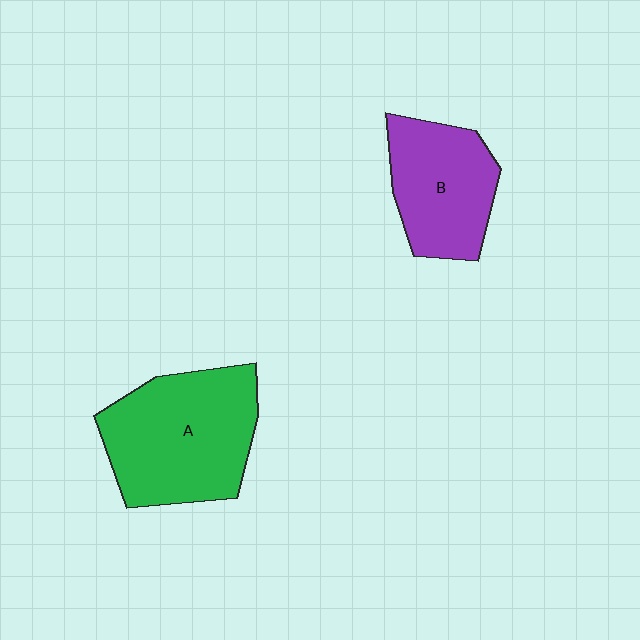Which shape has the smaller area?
Shape B (purple).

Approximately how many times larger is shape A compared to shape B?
Approximately 1.4 times.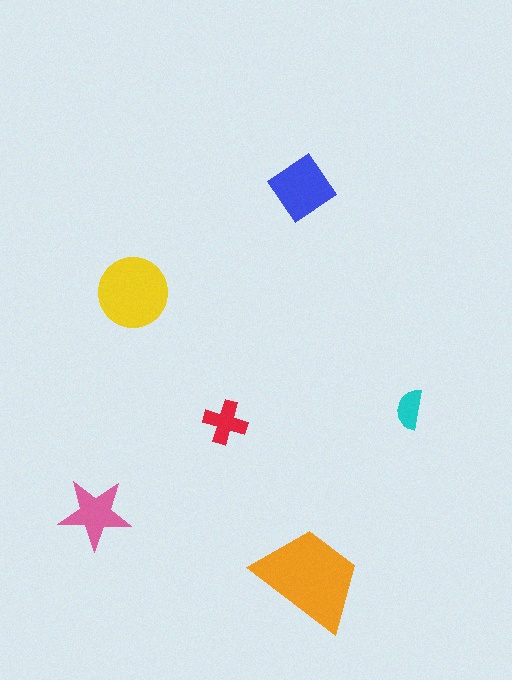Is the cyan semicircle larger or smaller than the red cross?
Smaller.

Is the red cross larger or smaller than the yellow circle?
Smaller.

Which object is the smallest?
The cyan semicircle.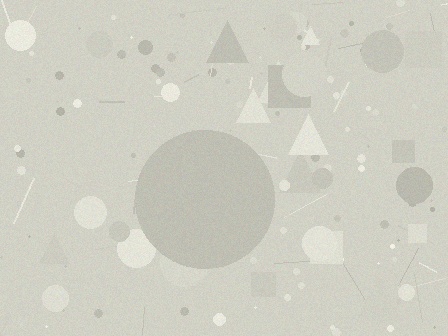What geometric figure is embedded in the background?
A circle is embedded in the background.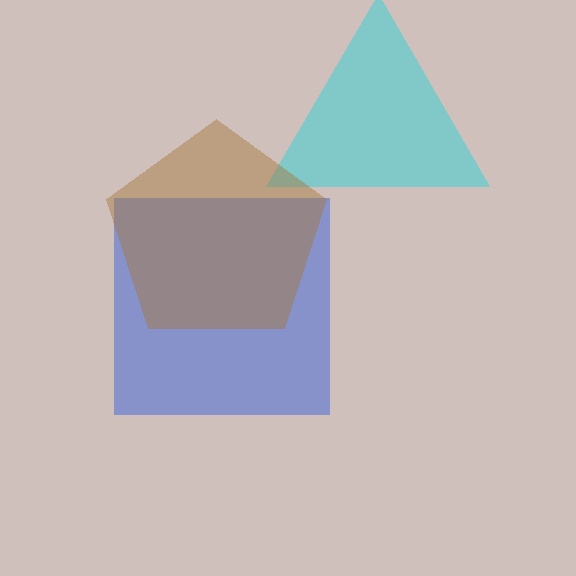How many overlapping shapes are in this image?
There are 3 overlapping shapes in the image.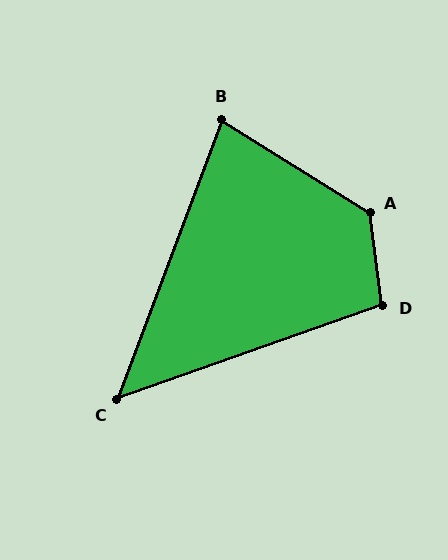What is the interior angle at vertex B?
Approximately 78 degrees (acute).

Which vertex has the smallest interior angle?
C, at approximately 50 degrees.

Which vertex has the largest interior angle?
A, at approximately 130 degrees.